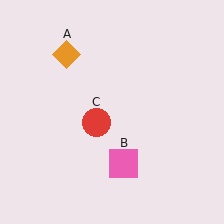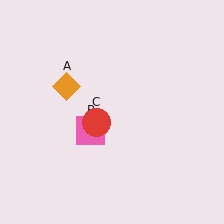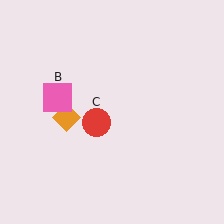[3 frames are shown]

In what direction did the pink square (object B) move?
The pink square (object B) moved up and to the left.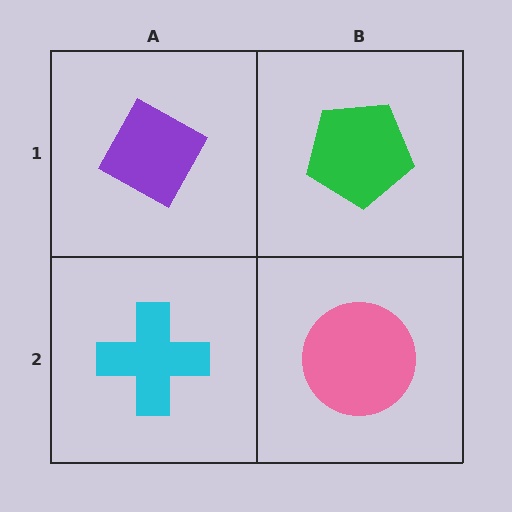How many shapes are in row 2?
2 shapes.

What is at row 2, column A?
A cyan cross.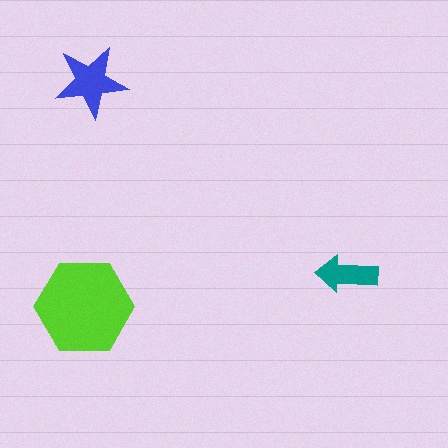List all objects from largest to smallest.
The lime hexagon, the blue star, the teal arrow.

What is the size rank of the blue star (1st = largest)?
2nd.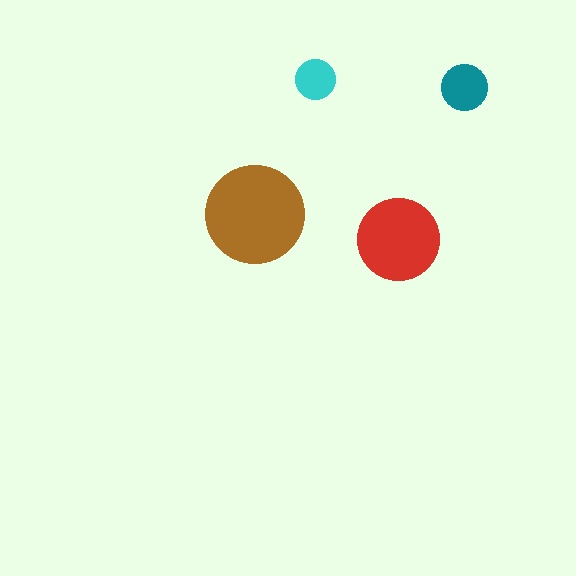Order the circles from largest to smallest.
the brown one, the red one, the teal one, the cyan one.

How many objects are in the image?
There are 4 objects in the image.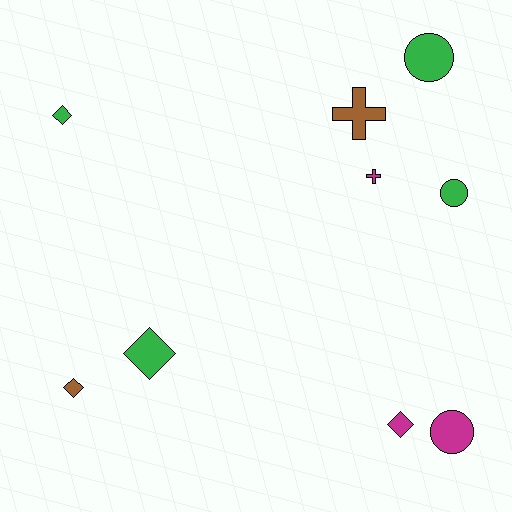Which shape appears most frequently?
Diamond, with 4 objects.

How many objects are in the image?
There are 9 objects.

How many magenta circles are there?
There is 1 magenta circle.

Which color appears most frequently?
Green, with 4 objects.